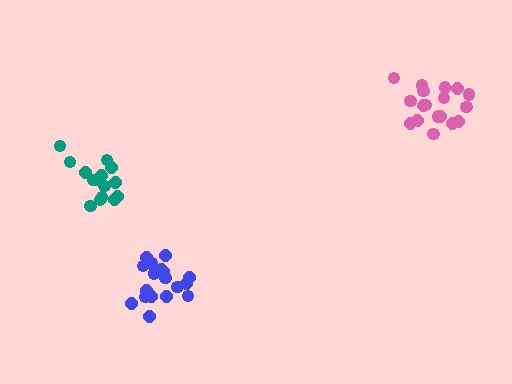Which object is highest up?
The pink cluster is topmost.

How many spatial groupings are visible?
There are 3 spatial groupings.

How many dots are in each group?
Group 1: 18 dots, Group 2: 18 dots, Group 3: 15 dots (51 total).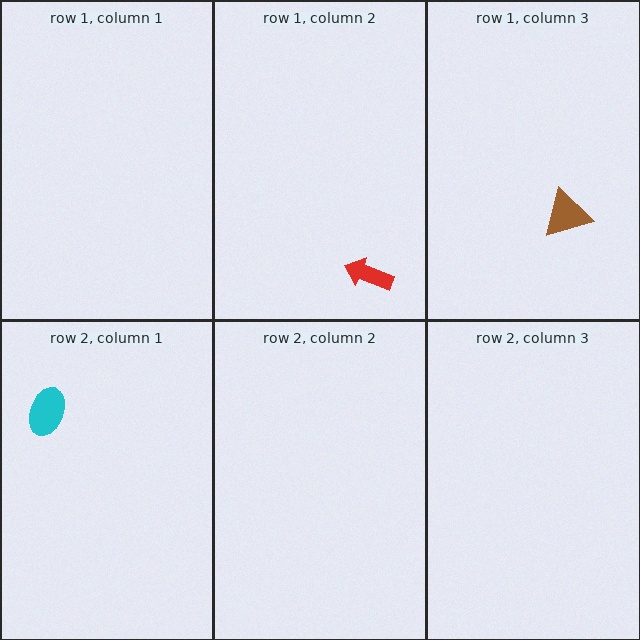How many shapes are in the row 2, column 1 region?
1.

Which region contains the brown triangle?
The row 1, column 3 region.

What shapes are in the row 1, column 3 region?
The brown triangle.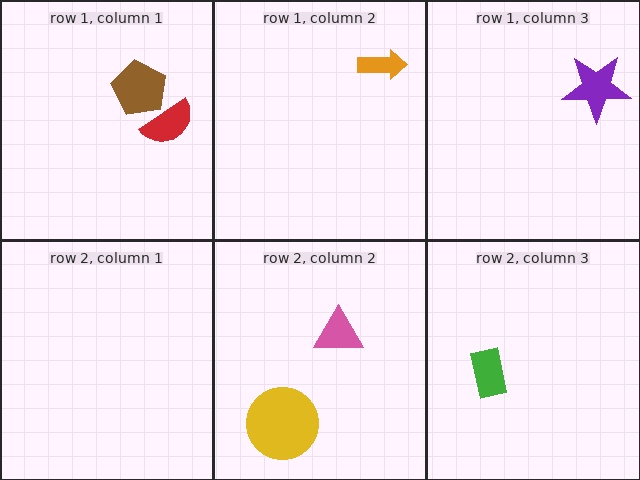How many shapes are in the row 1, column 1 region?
2.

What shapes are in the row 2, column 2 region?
The yellow circle, the pink triangle.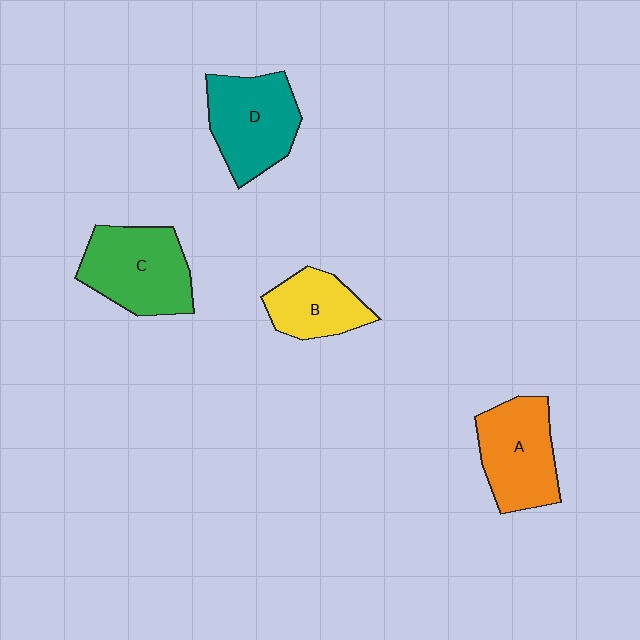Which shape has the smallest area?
Shape B (yellow).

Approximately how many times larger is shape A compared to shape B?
Approximately 1.4 times.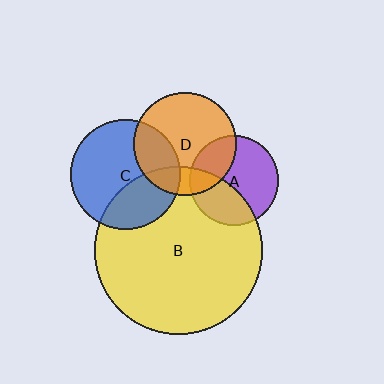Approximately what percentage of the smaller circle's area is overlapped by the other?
Approximately 35%.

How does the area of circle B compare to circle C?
Approximately 2.3 times.